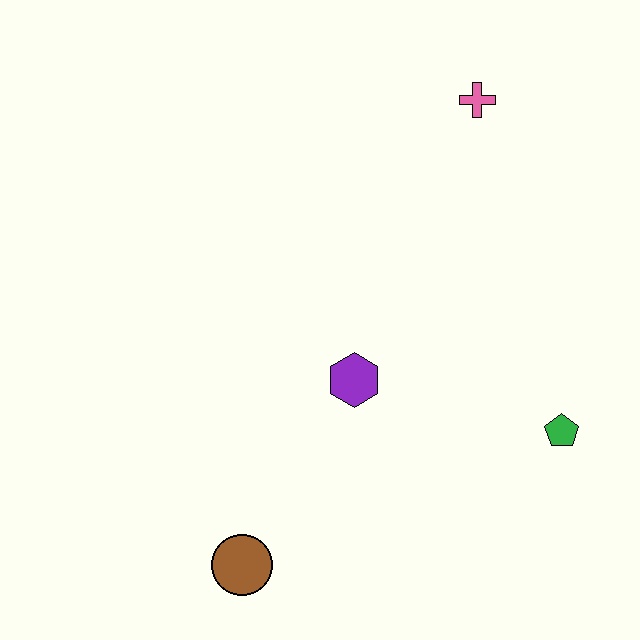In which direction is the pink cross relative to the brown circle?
The pink cross is above the brown circle.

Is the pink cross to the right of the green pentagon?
No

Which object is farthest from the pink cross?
The brown circle is farthest from the pink cross.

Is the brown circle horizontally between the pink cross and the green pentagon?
No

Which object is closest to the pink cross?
The purple hexagon is closest to the pink cross.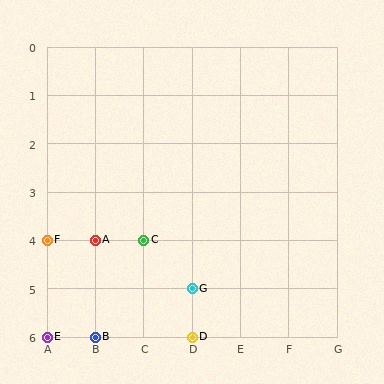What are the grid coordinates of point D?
Point D is at grid coordinates (D, 6).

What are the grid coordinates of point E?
Point E is at grid coordinates (A, 6).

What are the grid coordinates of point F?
Point F is at grid coordinates (A, 4).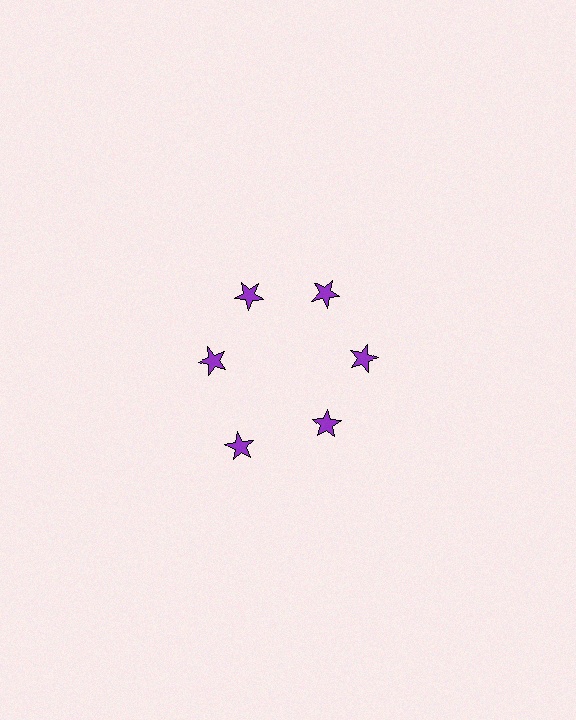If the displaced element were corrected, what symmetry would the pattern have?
It would have 6-fold rotational symmetry — the pattern would map onto itself every 60 degrees.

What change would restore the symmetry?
The symmetry would be restored by moving it inward, back onto the ring so that all 6 stars sit at equal angles and equal distance from the center.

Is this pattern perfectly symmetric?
No. The 6 purple stars are arranged in a ring, but one element near the 7 o'clock position is pushed outward from the center, breaking the 6-fold rotational symmetry.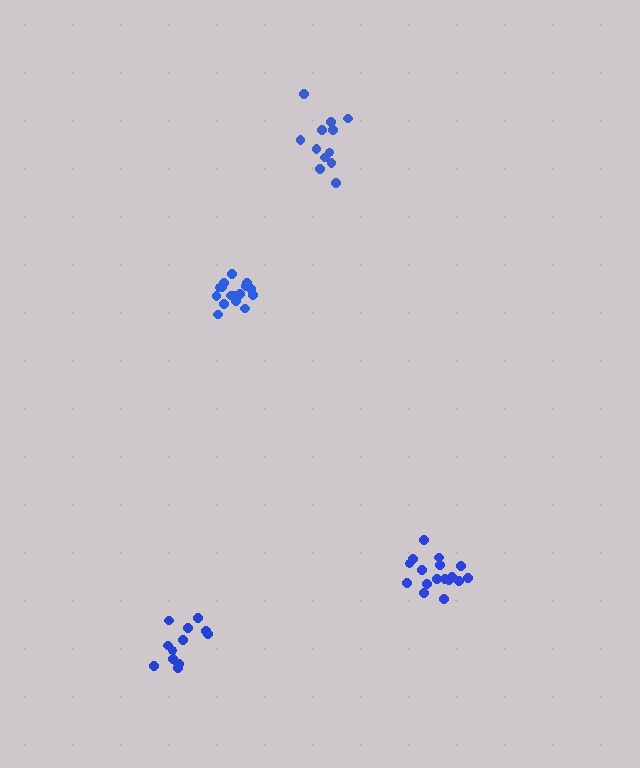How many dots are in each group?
Group 1: 16 dots, Group 2: 17 dots, Group 3: 13 dots, Group 4: 12 dots (58 total).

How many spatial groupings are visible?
There are 4 spatial groupings.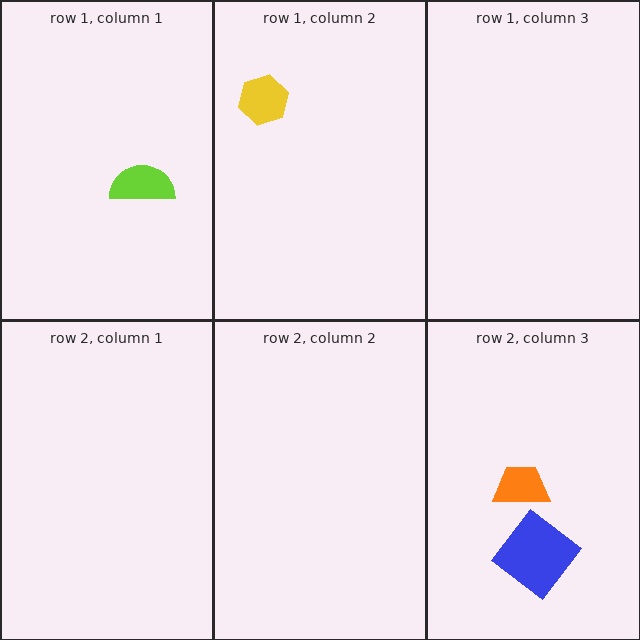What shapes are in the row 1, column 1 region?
The lime semicircle.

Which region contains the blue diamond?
The row 2, column 3 region.